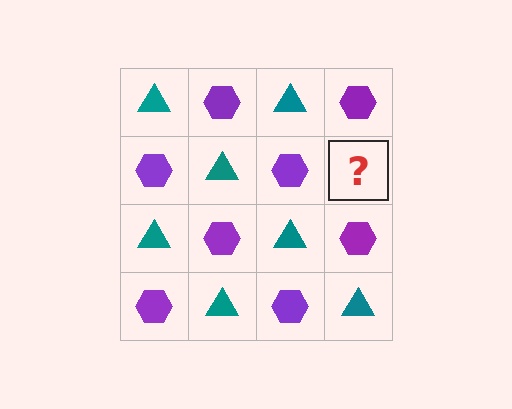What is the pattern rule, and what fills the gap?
The rule is that it alternates teal triangle and purple hexagon in a checkerboard pattern. The gap should be filled with a teal triangle.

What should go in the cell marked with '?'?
The missing cell should contain a teal triangle.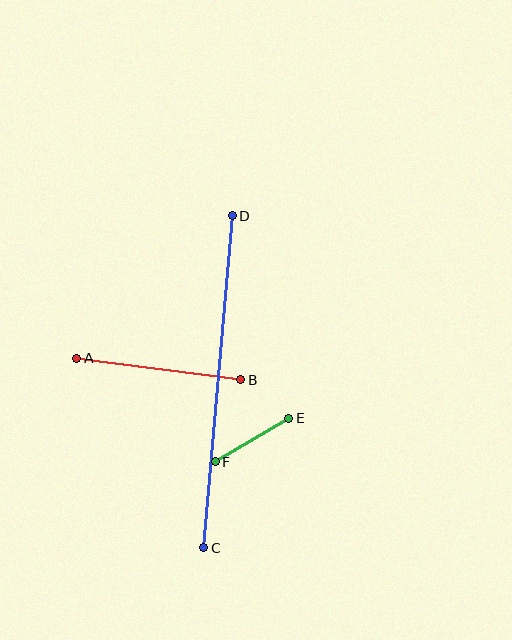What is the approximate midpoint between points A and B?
The midpoint is at approximately (159, 369) pixels.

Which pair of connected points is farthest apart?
Points C and D are farthest apart.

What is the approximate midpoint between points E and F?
The midpoint is at approximately (252, 440) pixels.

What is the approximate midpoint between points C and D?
The midpoint is at approximately (218, 382) pixels.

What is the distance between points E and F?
The distance is approximately 85 pixels.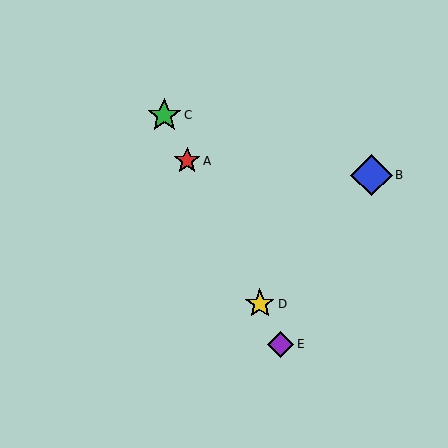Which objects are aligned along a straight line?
Objects A, C, D, E are aligned along a straight line.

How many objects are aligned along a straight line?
4 objects (A, C, D, E) are aligned along a straight line.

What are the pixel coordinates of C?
Object C is at (164, 115).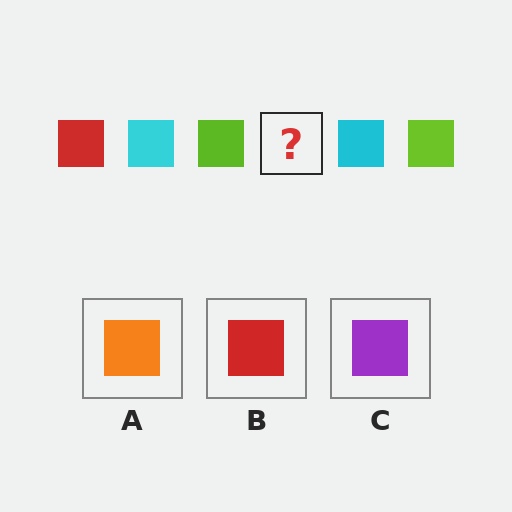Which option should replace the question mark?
Option B.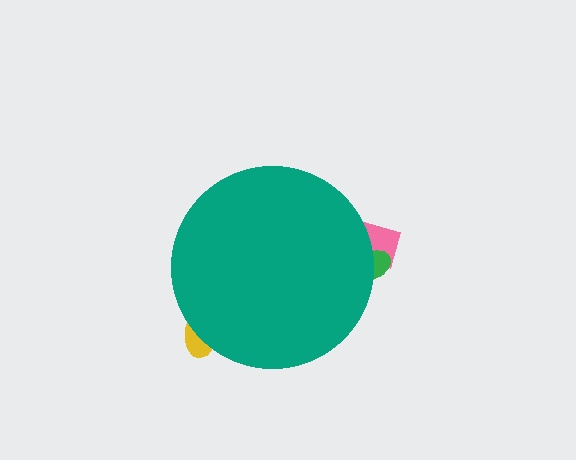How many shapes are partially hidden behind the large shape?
3 shapes are partially hidden.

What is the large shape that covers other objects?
A teal circle.